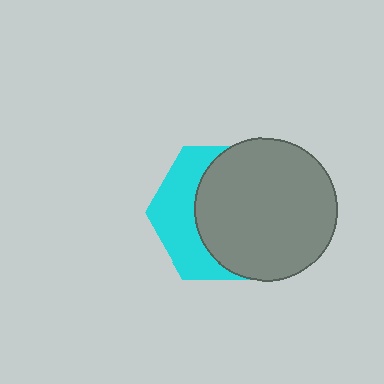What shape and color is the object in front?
The object in front is a gray circle.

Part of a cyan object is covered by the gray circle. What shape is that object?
It is a hexagon.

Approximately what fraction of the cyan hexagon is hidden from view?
Roughly 63% of the cyan hexagon is hidden behind the gray circle.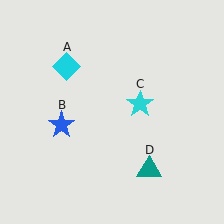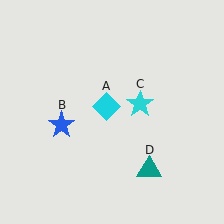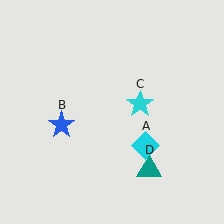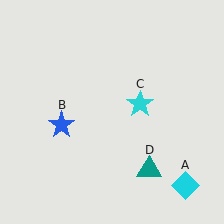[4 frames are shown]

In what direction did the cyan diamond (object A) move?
The cyan diamond (object A) moved down and to the right.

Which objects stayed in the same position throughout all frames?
Blue star (object B) and cyan star (object C) and teal triangle (object D) remained stationary.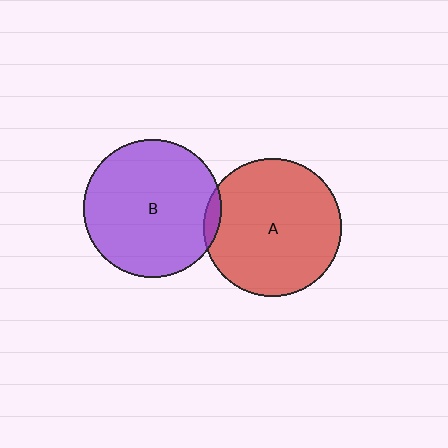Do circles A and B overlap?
Yes.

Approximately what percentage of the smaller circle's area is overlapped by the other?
Approximately 5%.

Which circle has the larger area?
Circle B (purple).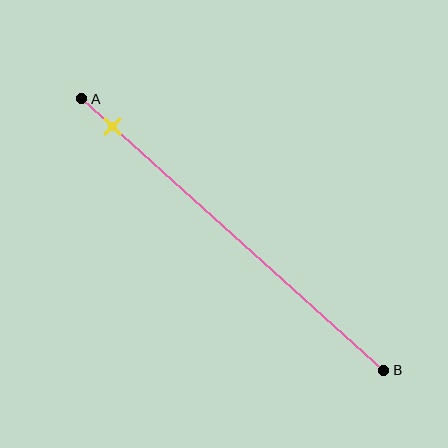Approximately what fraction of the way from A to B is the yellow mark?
The yellow mark is approximately 10% of the way from A to B.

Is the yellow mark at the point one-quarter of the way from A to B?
No, the mark is at about 10% from A, not at the 25% one-quarter point.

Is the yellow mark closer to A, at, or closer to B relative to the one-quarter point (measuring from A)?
The yellow mark is closer to point A than the one-quarter point of segment AB.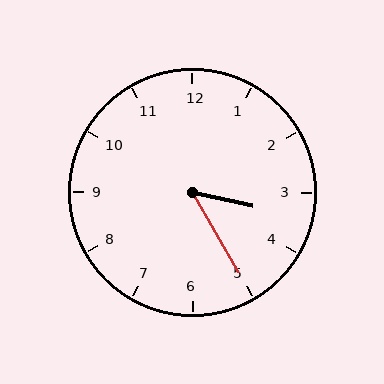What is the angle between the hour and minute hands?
Approximately 48 degrees.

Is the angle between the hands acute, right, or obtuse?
It is acute.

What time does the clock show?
3:25.